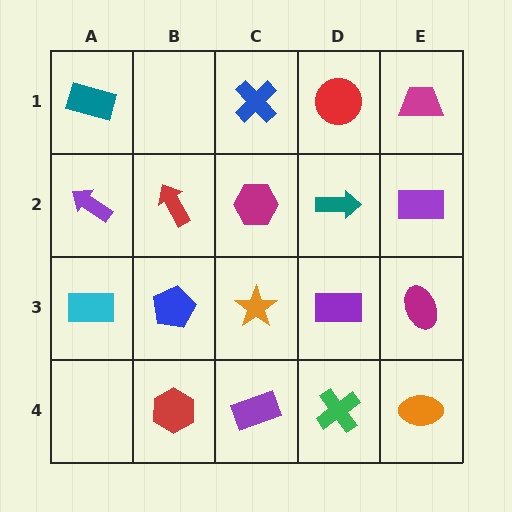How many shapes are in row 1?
4 shapes.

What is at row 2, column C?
A magenta hexagon.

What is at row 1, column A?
A teal rectangle.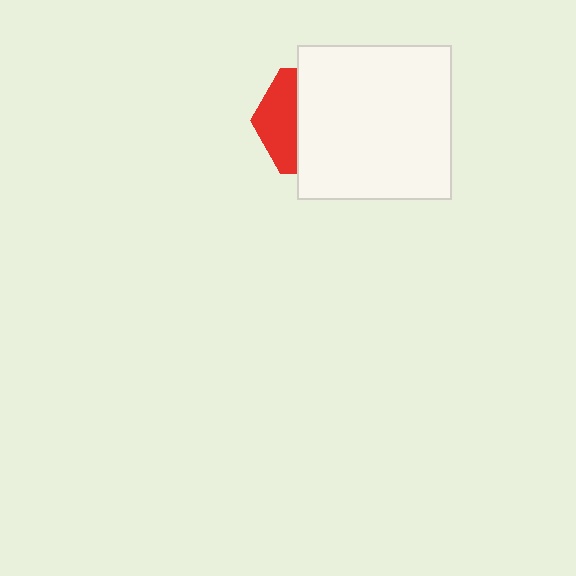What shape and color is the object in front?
The object in front is a white square.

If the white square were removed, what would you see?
You would see the complete red hexagon.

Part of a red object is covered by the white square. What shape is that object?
It is a hexagon.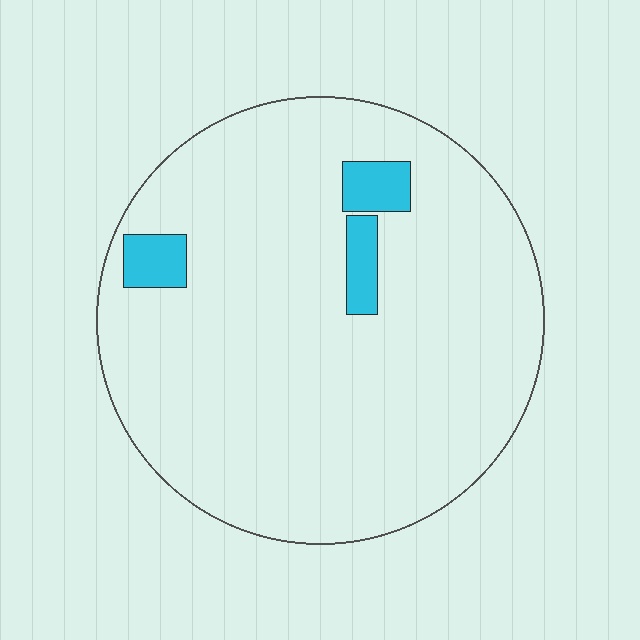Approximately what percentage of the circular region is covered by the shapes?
Approximately 5%.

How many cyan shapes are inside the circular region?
3.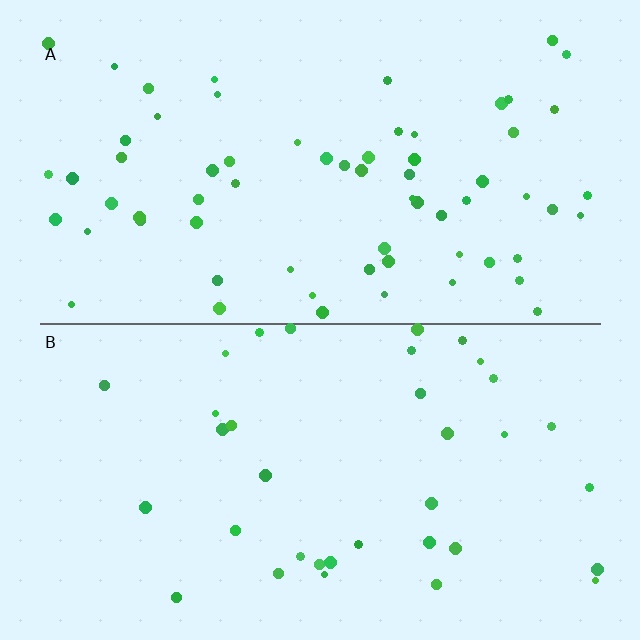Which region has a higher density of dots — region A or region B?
A (the top).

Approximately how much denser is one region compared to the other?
Approximately 1.8× — region A over region B.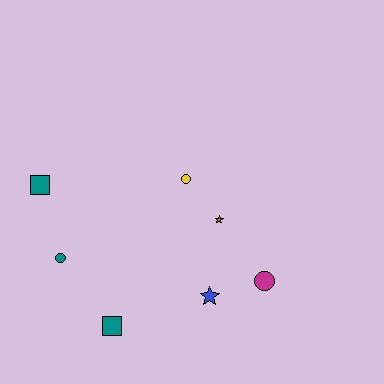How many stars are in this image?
There are 2 stars.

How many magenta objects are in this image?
There is 1 magenta object.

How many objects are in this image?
There are 7 objects.